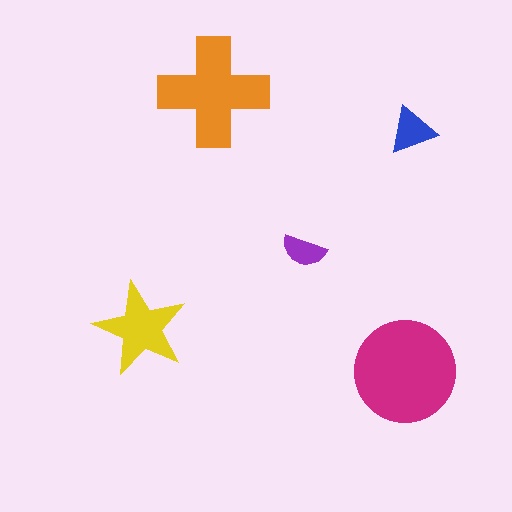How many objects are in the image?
There are 5 objects in the image.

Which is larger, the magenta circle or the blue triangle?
The magenta circle.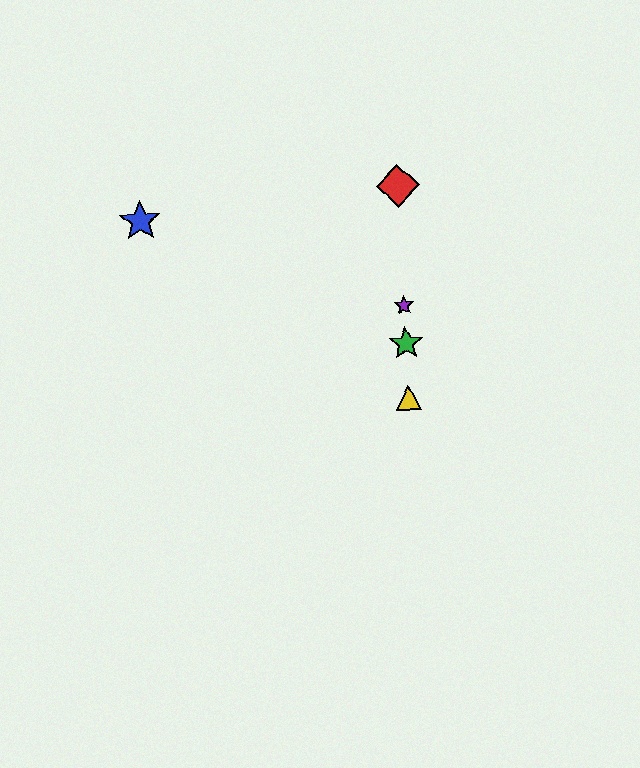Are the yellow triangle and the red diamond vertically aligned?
Yes, both are at x≈409.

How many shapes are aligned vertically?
4 shapes (the red diamond, the green star, the yellow triangle, the purple star) are aligned vertically.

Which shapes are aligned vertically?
The red diamond, the green star, the yellow triangle, the purple star are aligned vertically.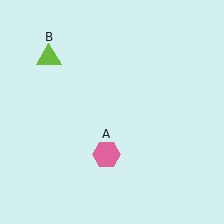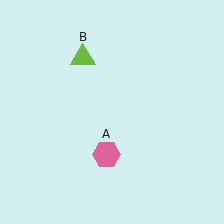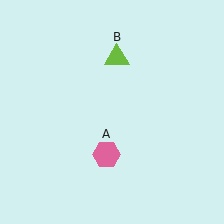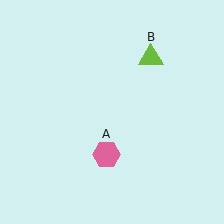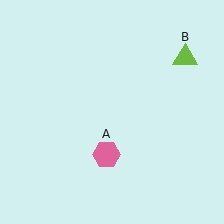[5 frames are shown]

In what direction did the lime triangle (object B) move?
The lime triangle (object B) moved right.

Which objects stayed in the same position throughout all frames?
Pink hexagon (object A) remained stationary.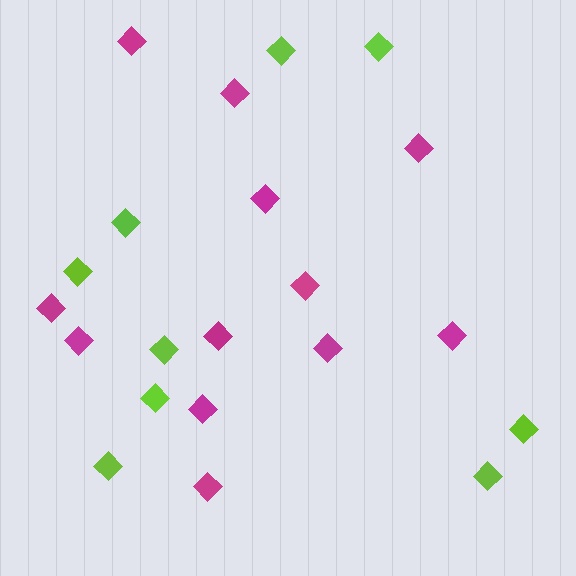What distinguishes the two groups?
There are 2 groups: one group of magenta diamonds (12) and one group of lime diamonds (9).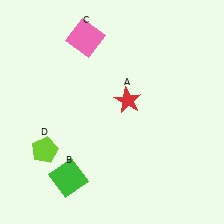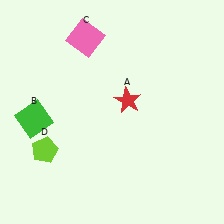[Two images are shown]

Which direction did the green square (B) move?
The green square (B) moved up.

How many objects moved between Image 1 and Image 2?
1 object moved between the two images.